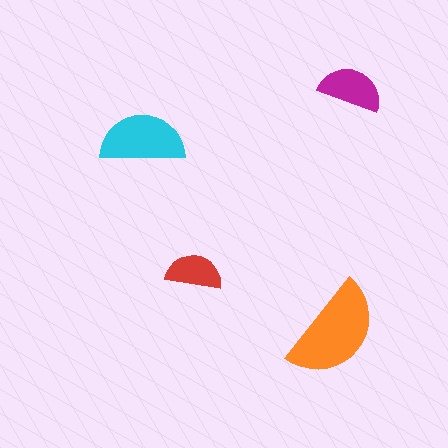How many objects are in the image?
There are 4 objects in the image.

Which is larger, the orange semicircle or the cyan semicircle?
The orange one.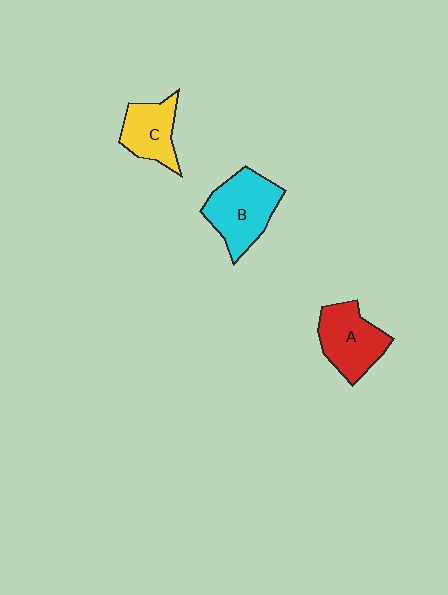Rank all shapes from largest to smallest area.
From largest to smallest: B (cyan), A (red), C (yellow).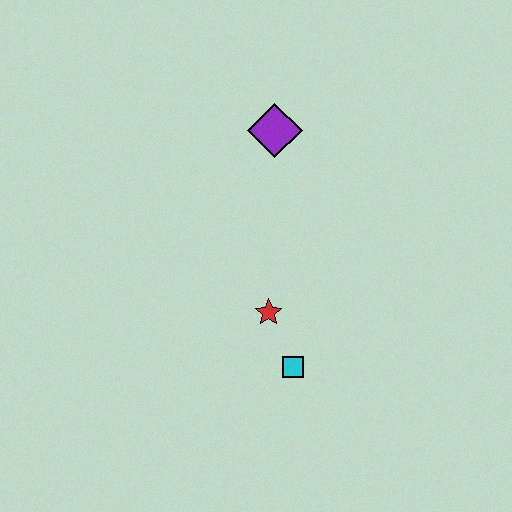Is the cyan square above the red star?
No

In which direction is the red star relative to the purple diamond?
The red star is below the purple diamond.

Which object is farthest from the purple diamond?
The cyan square is farthest from the purple diamond.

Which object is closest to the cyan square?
The red star is closest to the cyan square.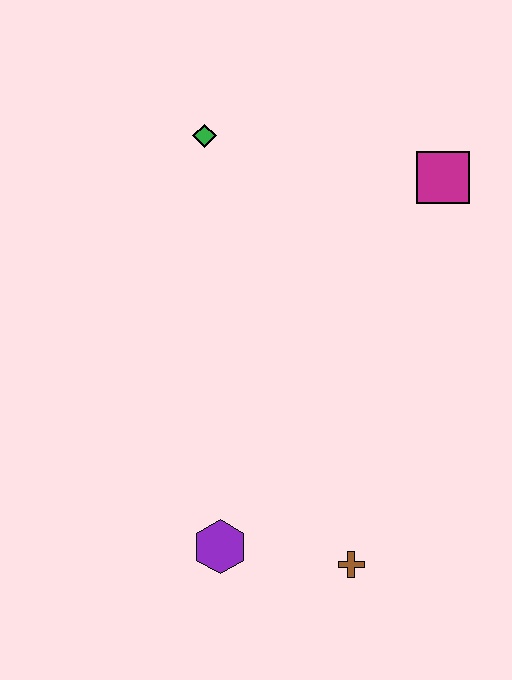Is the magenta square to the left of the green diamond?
No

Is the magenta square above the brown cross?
Yes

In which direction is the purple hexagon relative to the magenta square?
The purple hexagon is below the magenta square.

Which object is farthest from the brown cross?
The green diamond is farthest from the brown cross.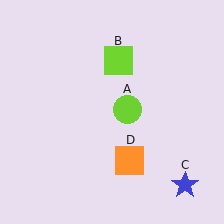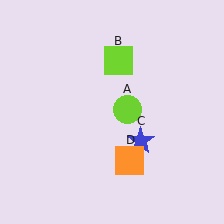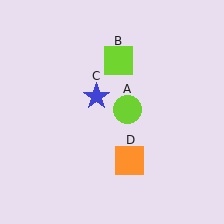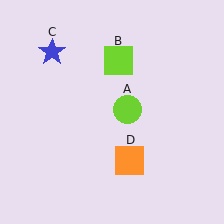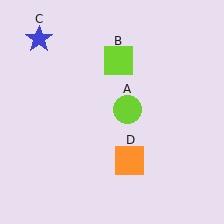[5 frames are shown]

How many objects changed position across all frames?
1 object changed position: blue star (object C).